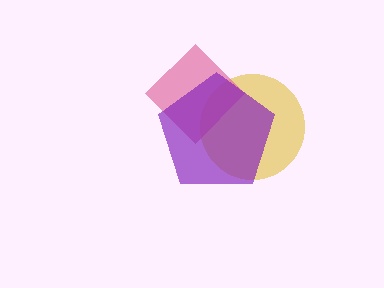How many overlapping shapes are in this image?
There are 3 overlapping shapes in the image.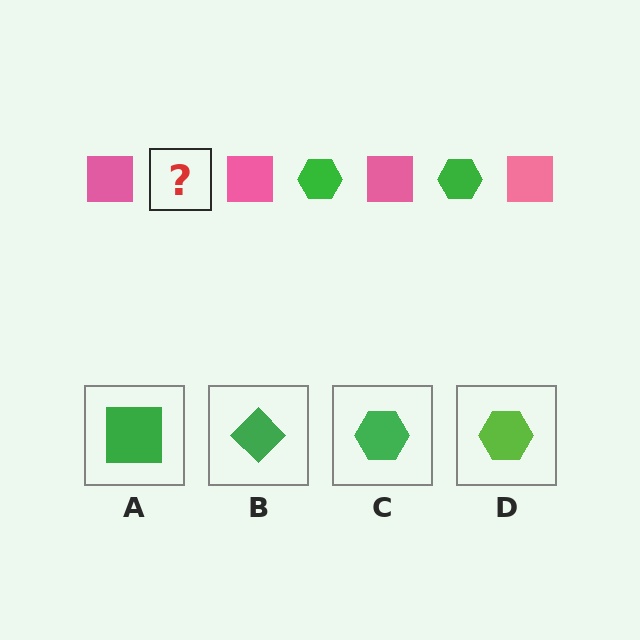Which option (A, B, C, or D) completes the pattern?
C.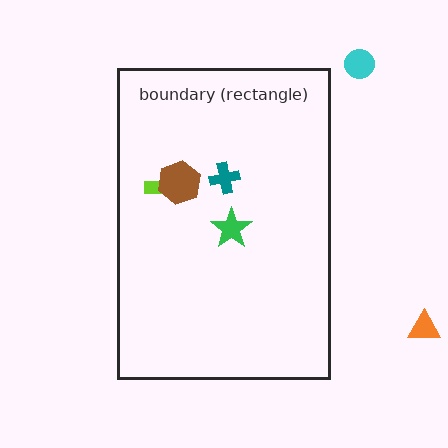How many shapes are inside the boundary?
4 inside, 2 outside.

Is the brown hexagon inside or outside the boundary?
Inside.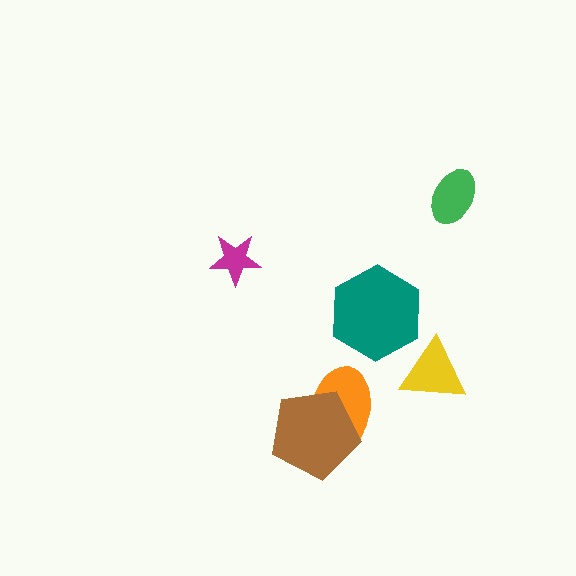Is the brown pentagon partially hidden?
No, no other shape covers it.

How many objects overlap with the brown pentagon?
1 object overlaps with the brown pentagon.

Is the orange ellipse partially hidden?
Yes, it is partially covered by another shape.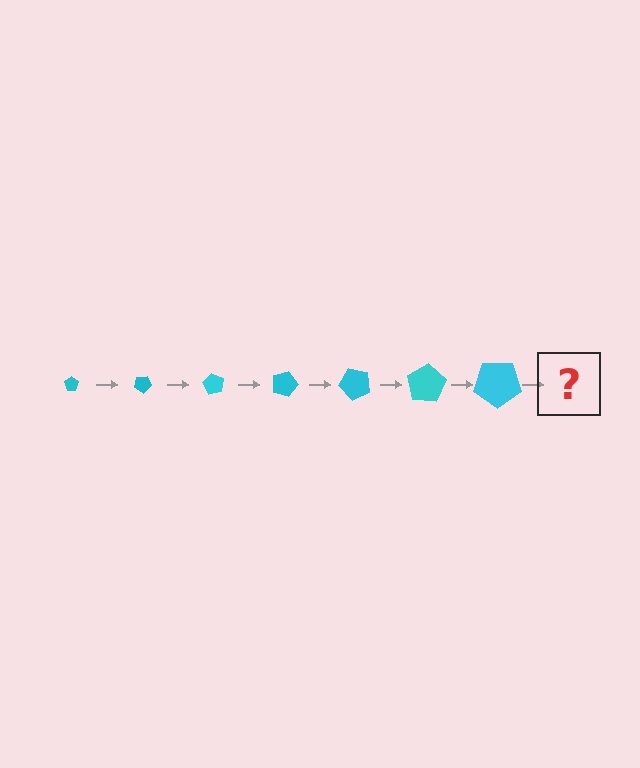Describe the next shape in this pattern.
It should be a pentagon, larger than the previous one and rotated 210 degrees from the start.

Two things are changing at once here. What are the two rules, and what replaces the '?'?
The two rules are that the pentagon grows larger each step and it rotates 30 degrees each step. The '?' should be a pentagon, larger than the previous one and rotated 210 degrees from the start.